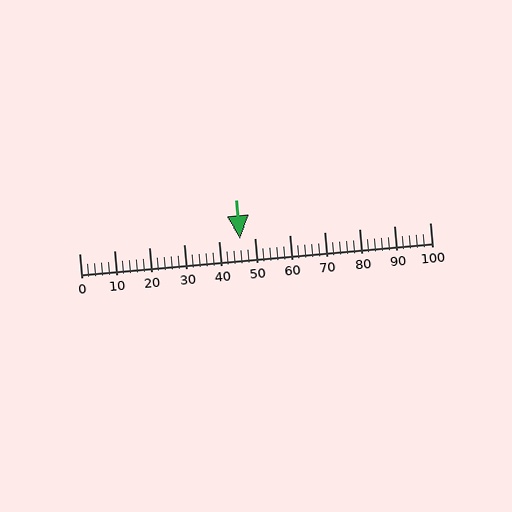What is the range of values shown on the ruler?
The ruler shows values from 0 to 100.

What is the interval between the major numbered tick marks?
The major tick marks are spaced 10 units apart.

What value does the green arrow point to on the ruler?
The green arrow points to approximately 46.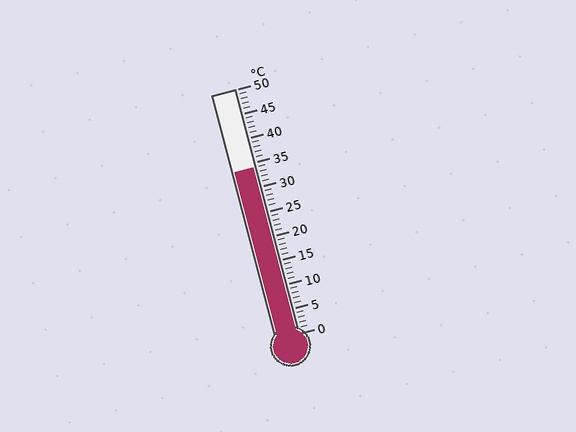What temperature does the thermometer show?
The thermometer shows approximately 34°C.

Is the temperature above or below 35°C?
The temperature is below 35°C.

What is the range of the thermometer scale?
The thermometer scale ranges from 0°C to 50°C.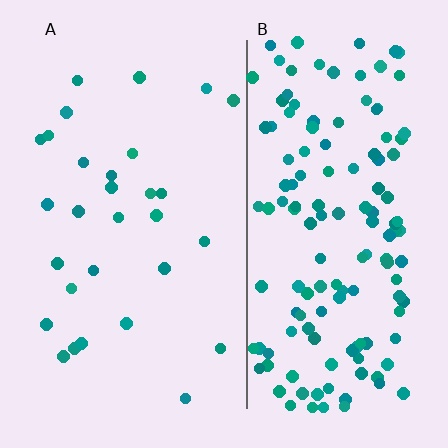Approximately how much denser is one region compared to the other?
Approximately 4.9× — region B over region A.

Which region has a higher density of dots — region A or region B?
B (the right).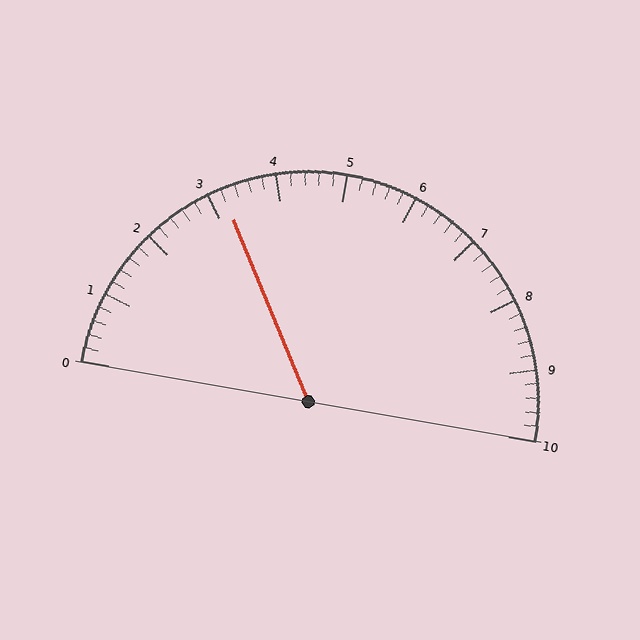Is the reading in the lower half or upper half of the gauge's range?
The reading is in the lower half of the range (0 to 10).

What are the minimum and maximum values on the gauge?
The gauge ranges from 0 to 10.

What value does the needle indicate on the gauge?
The needle indicates approximately 3.2.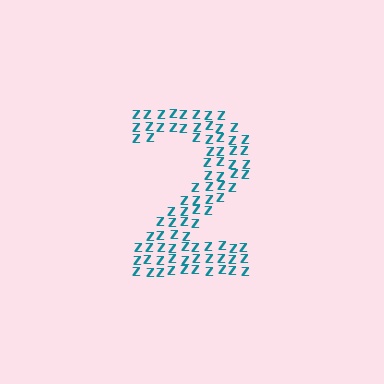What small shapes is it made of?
It is made of small letter Z's.